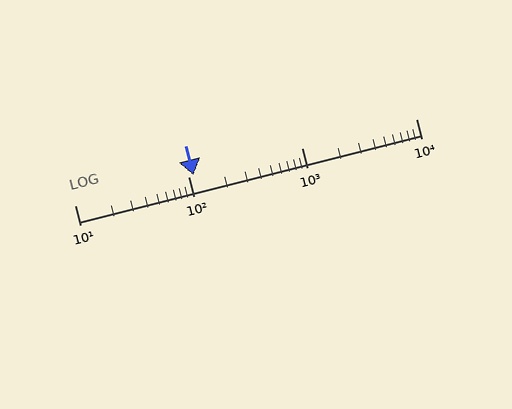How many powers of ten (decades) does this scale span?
The scale spans 3 decades, from 10 to 10000.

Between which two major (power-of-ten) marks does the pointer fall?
The pointer is between 100 and 1000.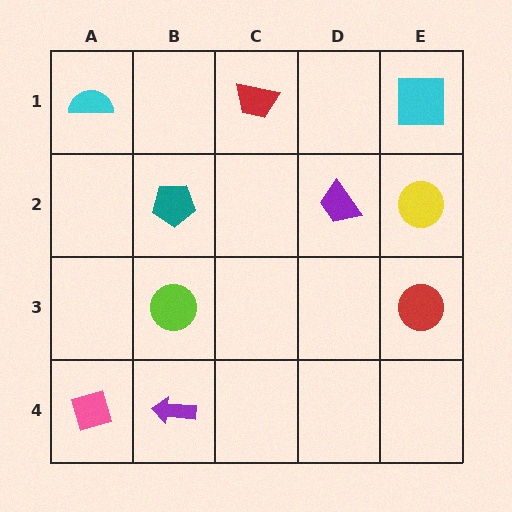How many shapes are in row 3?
2 shapes.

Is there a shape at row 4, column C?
No, that cell is empty.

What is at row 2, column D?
A purple trapezoid.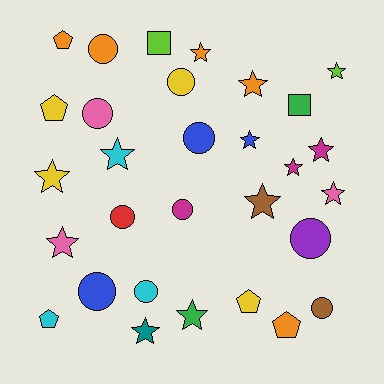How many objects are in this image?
There are 30 objects.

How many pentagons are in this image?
There are 5 pentagons.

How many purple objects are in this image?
There is 1 purple object.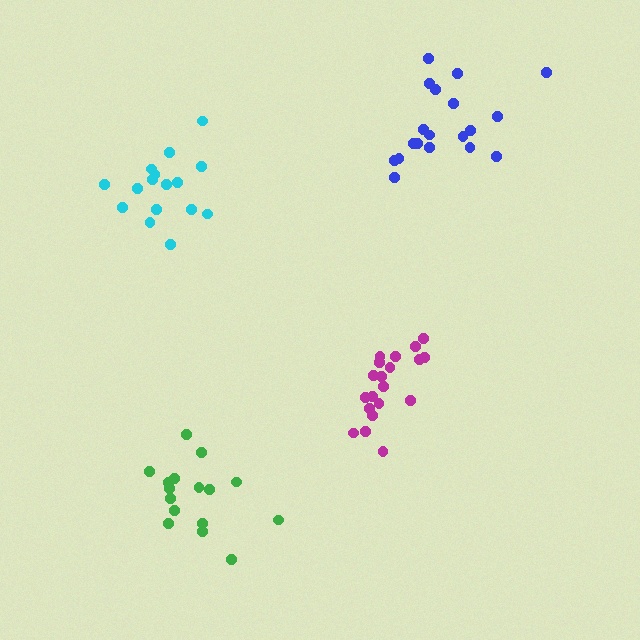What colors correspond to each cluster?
The clusters are colored: green, magenta, blue, cyan.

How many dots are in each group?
Group 1: 16 dots, Group 2: 20 dots, Group 3: 19 dots, Group 4: 16 dots (71 total).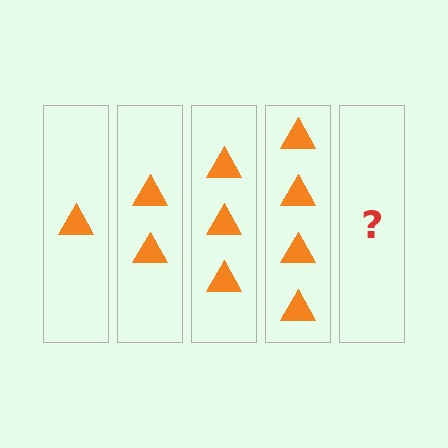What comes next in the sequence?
The next element should be 5 triangles.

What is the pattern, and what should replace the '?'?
The pattern is that each step adds one more triangle. The '?' should be 5 triangles.